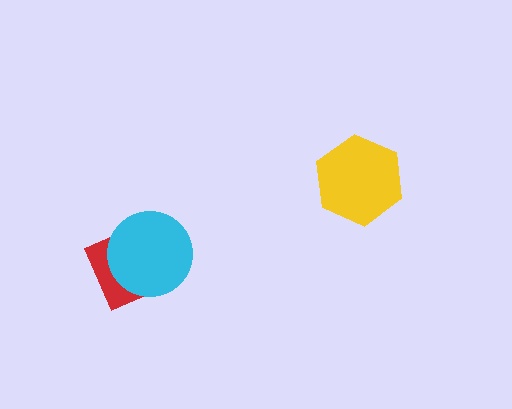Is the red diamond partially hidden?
Yes, it is partially covered by another shape.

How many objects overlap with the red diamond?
1 object overlaps with the red diamond.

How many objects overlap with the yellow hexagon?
0 objects overlap with the yellow hexagon.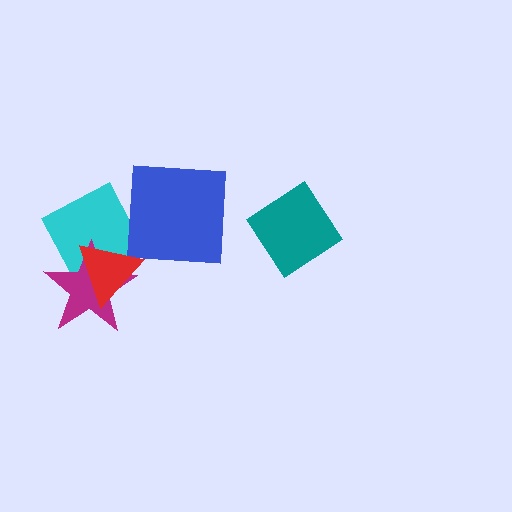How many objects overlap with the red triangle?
2 objects overlap with the red triangle.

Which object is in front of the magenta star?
The red triangle is in front of the magenta star.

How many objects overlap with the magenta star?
2 objects overlap with the magenta star.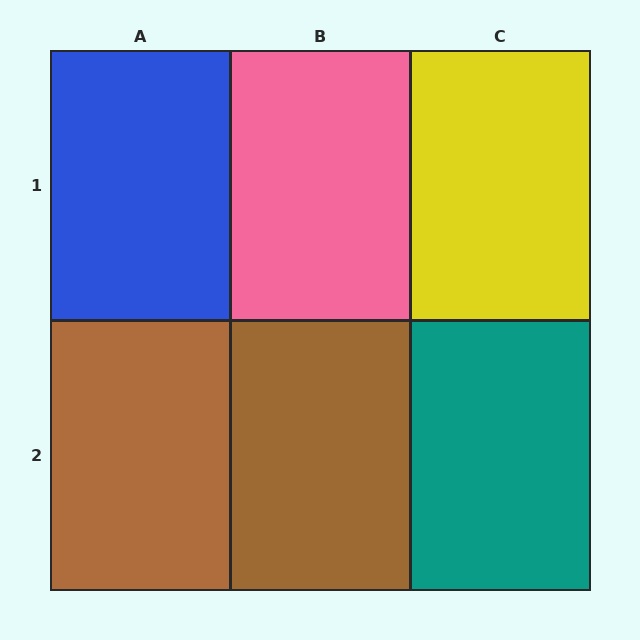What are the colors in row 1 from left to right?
Blue, pink, yellow.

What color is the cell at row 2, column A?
Brown.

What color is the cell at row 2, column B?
Brown.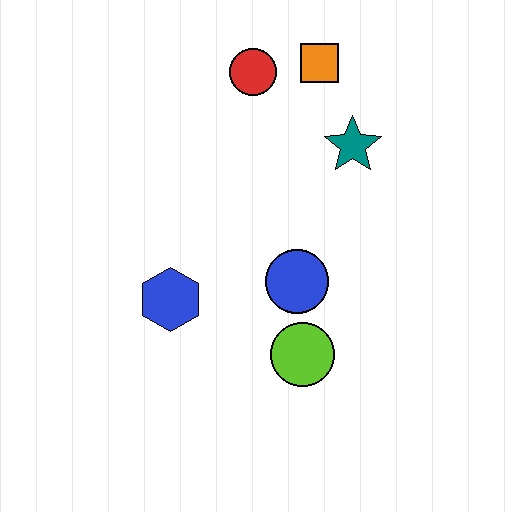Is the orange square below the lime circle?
No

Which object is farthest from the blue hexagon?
The orange square is farthest from the blue hexagon.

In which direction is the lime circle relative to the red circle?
The lime circle is below the red circle.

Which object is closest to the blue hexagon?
The blue circle is closest to the blue hexagon.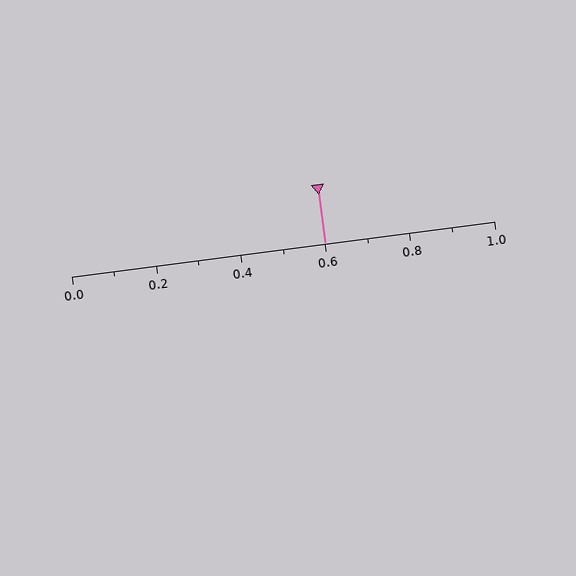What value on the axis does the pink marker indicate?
The marker indicates approximately 0.6.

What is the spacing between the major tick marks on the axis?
The major ticks are spaced 0.2 apart.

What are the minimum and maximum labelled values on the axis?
The axis runs from 0.0 to 1.0.